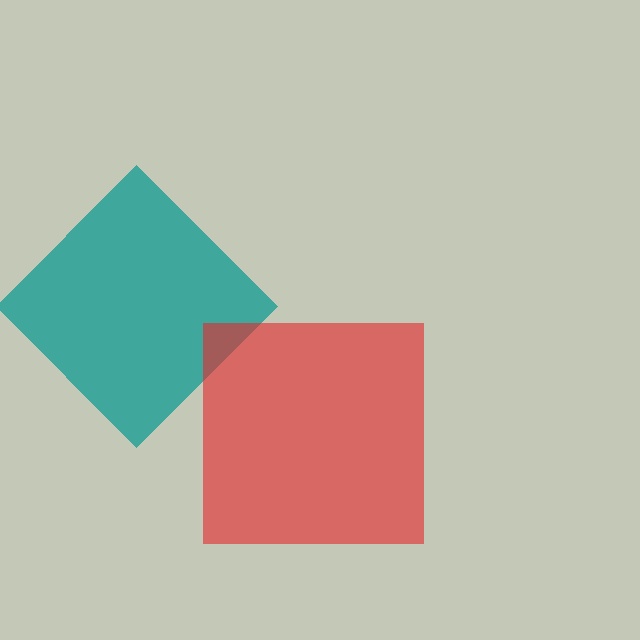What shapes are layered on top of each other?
The layered shapes are: a teal diamond, a red square.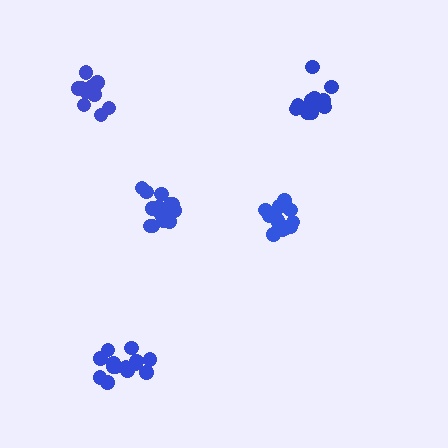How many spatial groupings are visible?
There are 5 spatial groupings.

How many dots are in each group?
Group 1: 14 dots, Group 2: 14 dots, Group 3: 15 dots, Group 4: 13 dots, Group 5: 12 dots (68 total).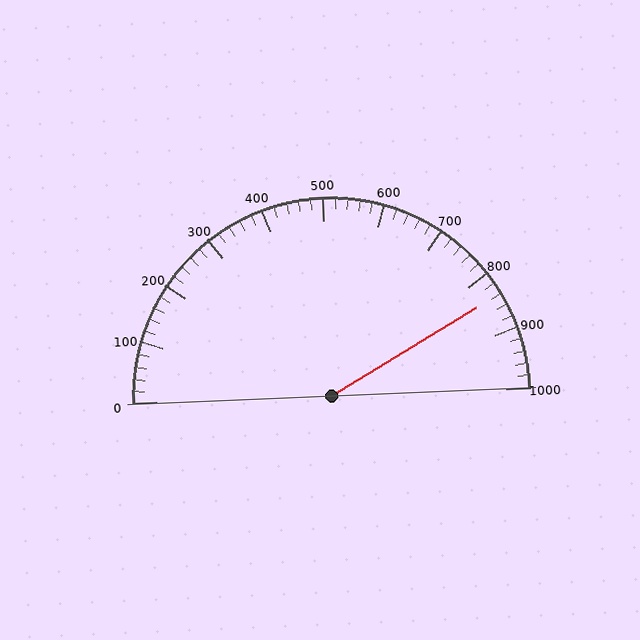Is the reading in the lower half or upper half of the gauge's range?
The reading is in the upper half of the range (0 to 1000).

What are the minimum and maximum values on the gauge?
The gauge ranges from 0 to 1000.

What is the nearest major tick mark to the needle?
The nearest major tick mark is 800.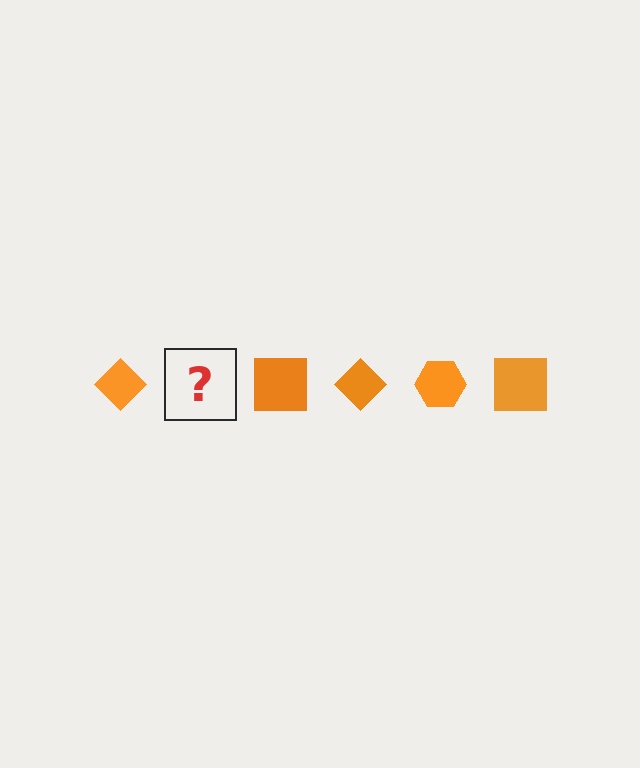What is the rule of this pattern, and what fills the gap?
The rule is that the pattern cycles through diamond, hexagon, square shapes in orange. The gap should be filled with an orange hexagon.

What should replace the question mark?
The question mark should be replaced with an orange hexagon.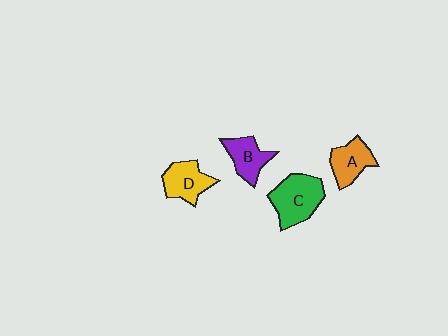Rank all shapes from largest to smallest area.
From largest to smallest: C (green), D (yellow), A (orange), B (purple).